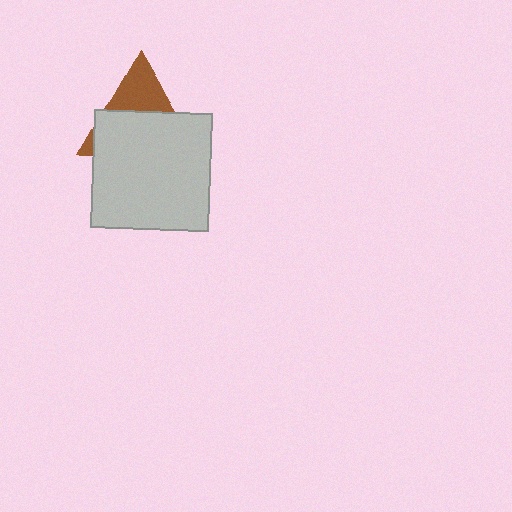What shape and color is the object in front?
The object in front is a light gray rectangle.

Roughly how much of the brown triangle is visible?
A small part of it is visible (roughly 37%).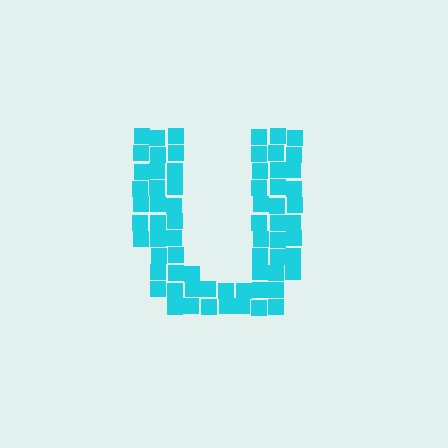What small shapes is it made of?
It is made of small squares.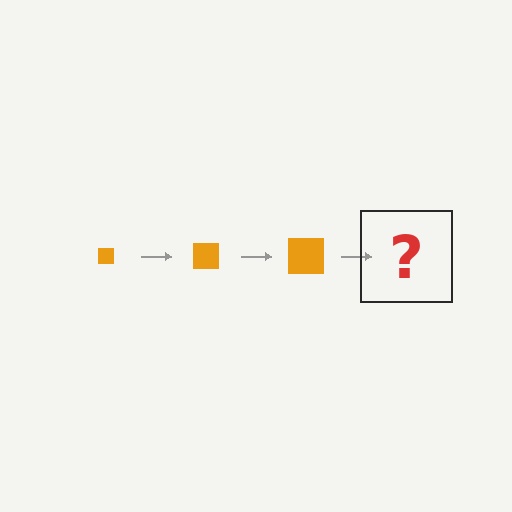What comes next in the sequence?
The next element should be an orange square, larger than the previous one.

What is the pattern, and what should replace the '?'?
The pattern is that the square gets progressively larger each step. The '?' should be an orange square, larger than the previous one.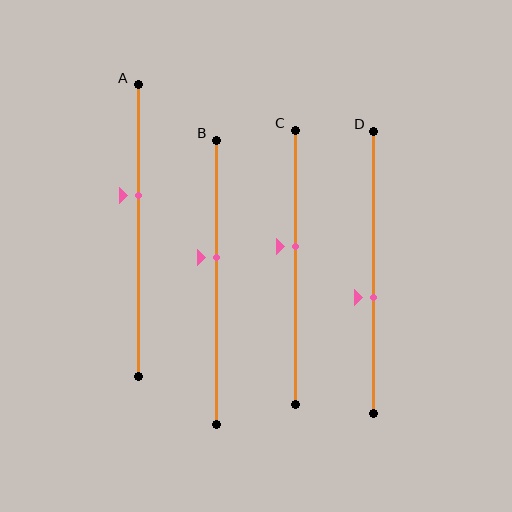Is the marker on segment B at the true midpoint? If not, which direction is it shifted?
No, the marker on segment B is shifted upward by about 9% of the segment length.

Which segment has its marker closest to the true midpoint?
Segment C has its marker closest to the true midpoint.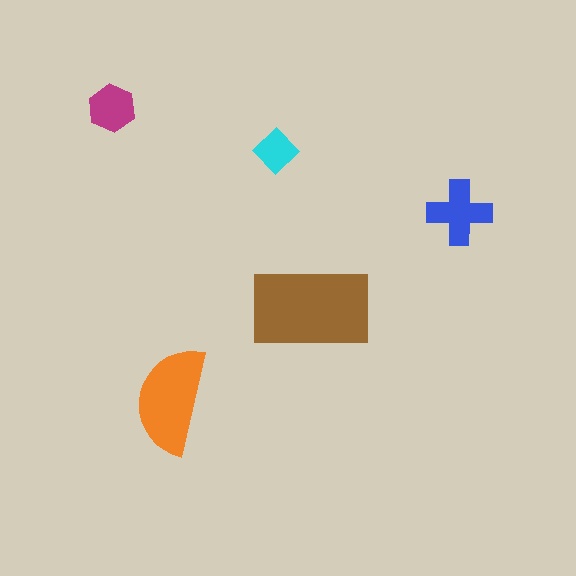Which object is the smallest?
The cyan diamond.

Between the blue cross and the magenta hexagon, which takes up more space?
The blue cross.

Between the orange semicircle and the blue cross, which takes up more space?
The orange semicircle.